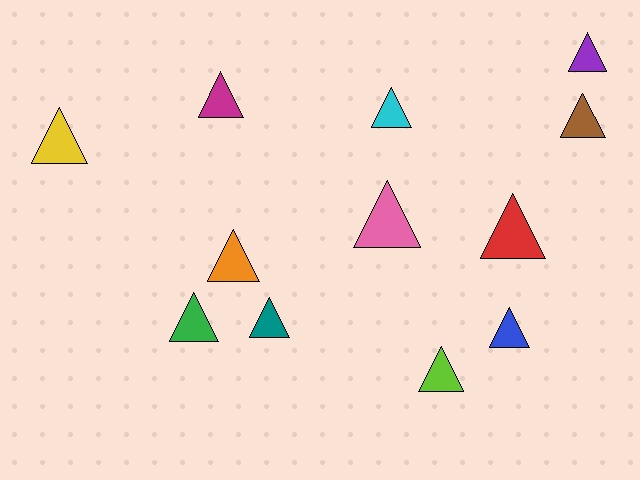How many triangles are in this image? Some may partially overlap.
There are 12 triangles.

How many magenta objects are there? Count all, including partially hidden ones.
There is 1 magenta object.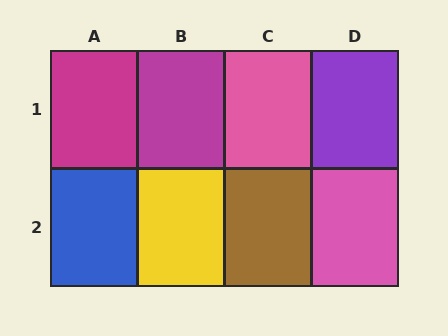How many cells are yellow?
1 cell is yellow.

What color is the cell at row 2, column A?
Blue.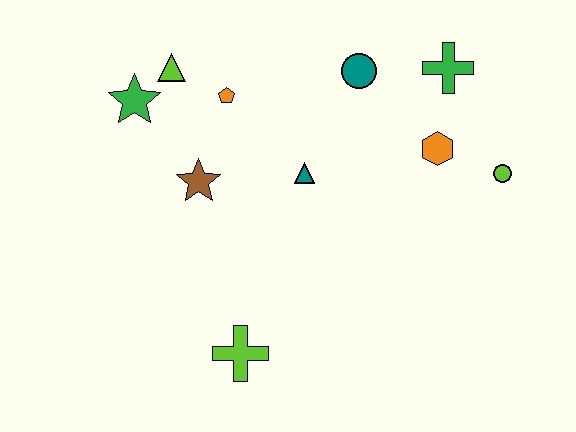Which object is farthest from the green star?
The lime circle is farthest from the green star.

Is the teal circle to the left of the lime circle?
Yes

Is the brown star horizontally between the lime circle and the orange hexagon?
No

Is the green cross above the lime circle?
Yes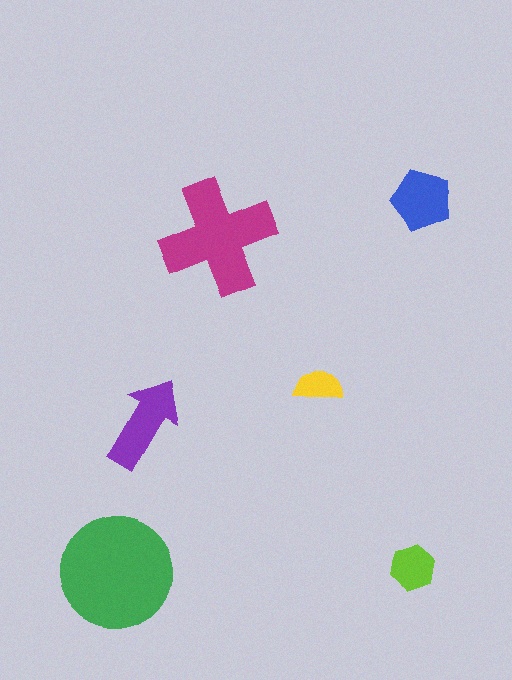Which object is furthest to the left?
The green circle is leftmost.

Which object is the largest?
The green circle.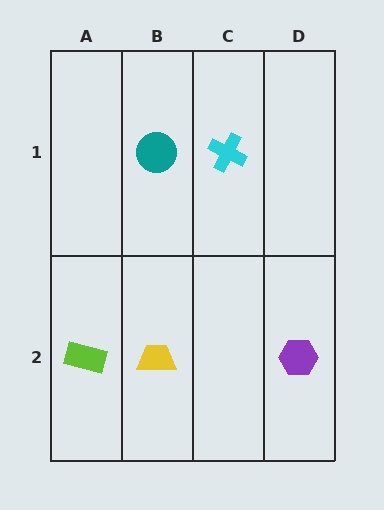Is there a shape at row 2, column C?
No, that cell is empty.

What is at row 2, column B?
A yellow trapezoid.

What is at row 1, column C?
A cyan cross.